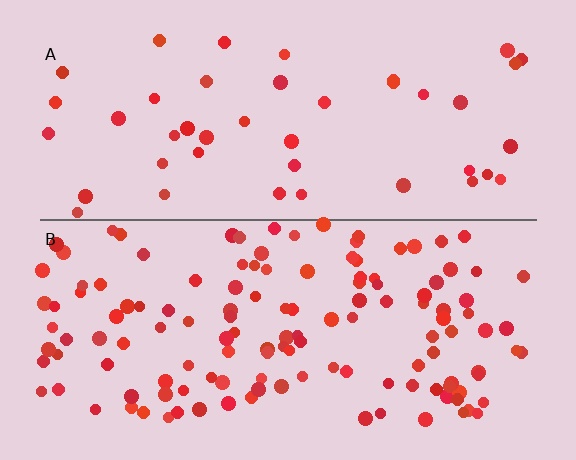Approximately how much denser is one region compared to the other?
Approximately 3.0× — region B over region A.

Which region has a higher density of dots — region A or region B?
B (the bottom).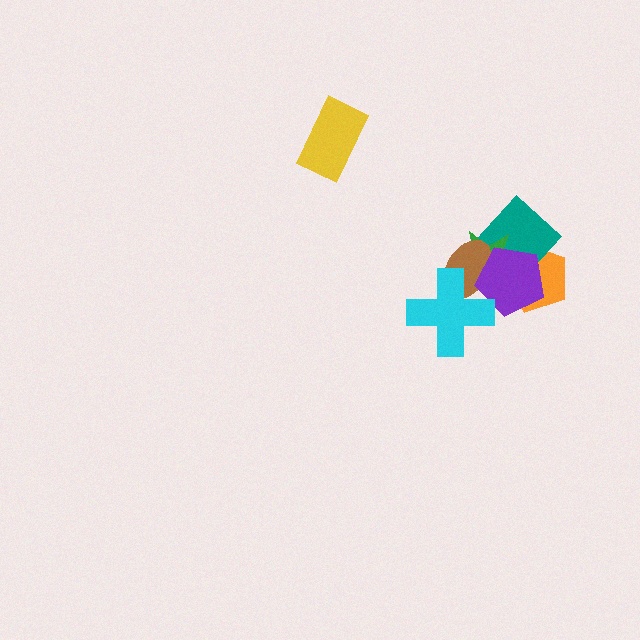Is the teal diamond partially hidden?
Yes, it is partially covered by another shape.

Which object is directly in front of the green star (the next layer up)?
The brown ellipse is directly in front of the green star.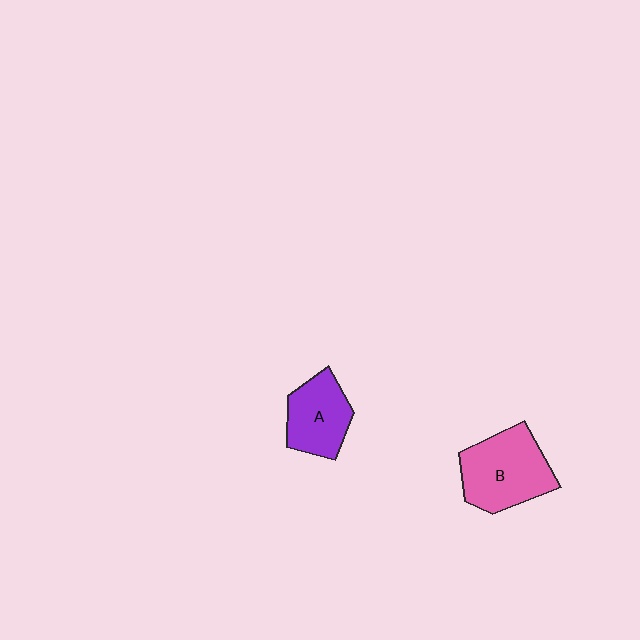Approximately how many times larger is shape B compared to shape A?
Approximately 1.4 times.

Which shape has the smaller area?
Shape A (purple).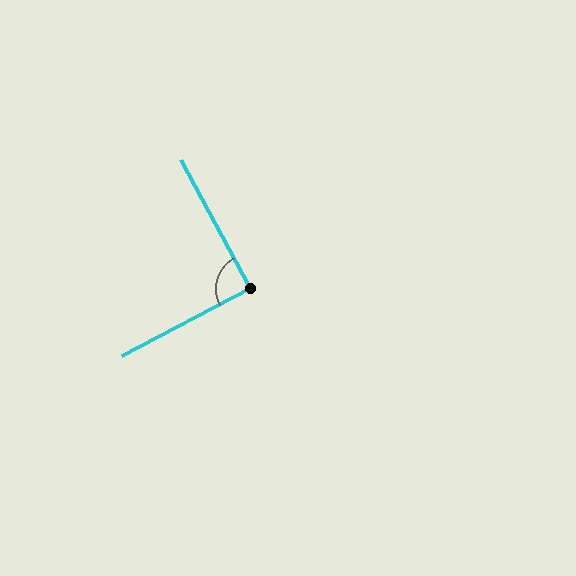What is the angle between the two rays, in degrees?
Approximately 89 degrees.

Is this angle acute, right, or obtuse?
It is approximately a right angle.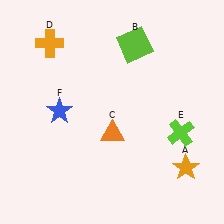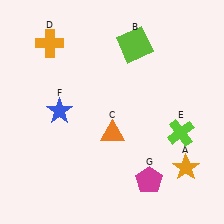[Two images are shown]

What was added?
A magenta pentagon (G) was added in Image 2.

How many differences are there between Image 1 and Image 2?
There is 1 difference between the two images.